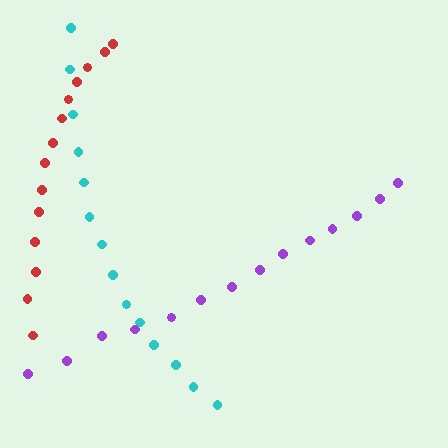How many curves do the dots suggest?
There are 3 distinct paths.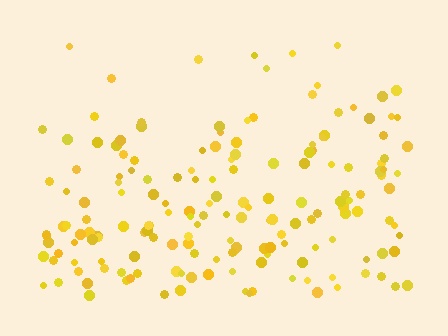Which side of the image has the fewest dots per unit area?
The top.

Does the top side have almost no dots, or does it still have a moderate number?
Still a moderate number, just noticeably fewer than the bottom.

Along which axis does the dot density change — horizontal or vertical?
Vertical.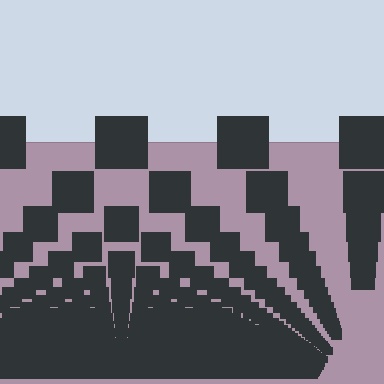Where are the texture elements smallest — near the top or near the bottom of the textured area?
Near the bottom.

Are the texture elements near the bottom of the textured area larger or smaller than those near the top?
Smaller. The gradient is inverted — elements near the bottom are smaller and denser.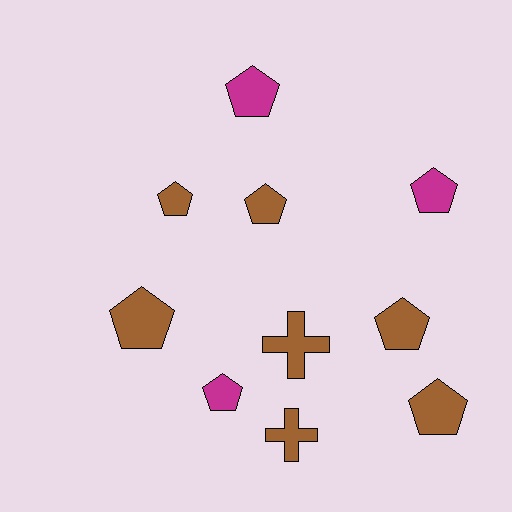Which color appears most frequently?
Brown, with 7 objects.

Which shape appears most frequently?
Pentagon, with 8 objects.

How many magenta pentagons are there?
There are 3 magenta pentagons.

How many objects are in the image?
There are 10 objects.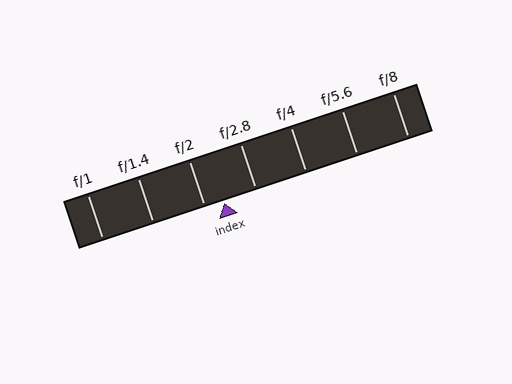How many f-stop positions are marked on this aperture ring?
There are 7 f-stop positions marked.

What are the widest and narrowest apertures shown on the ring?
The widest aperture shown is f/1 and the narrowest is f/8.